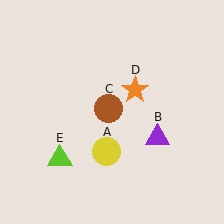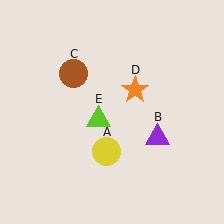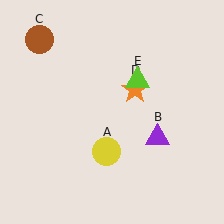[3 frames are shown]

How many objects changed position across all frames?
2 objects changed position: brown circle (object C), lime triangle (object E).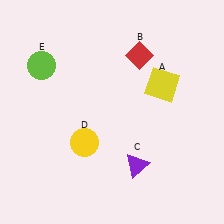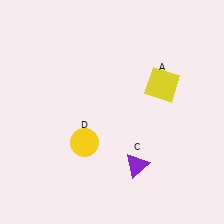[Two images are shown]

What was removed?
The red diamond (B), the lime circle (E) were removed in Image 2.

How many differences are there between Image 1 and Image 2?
There are 2 differences between the two images.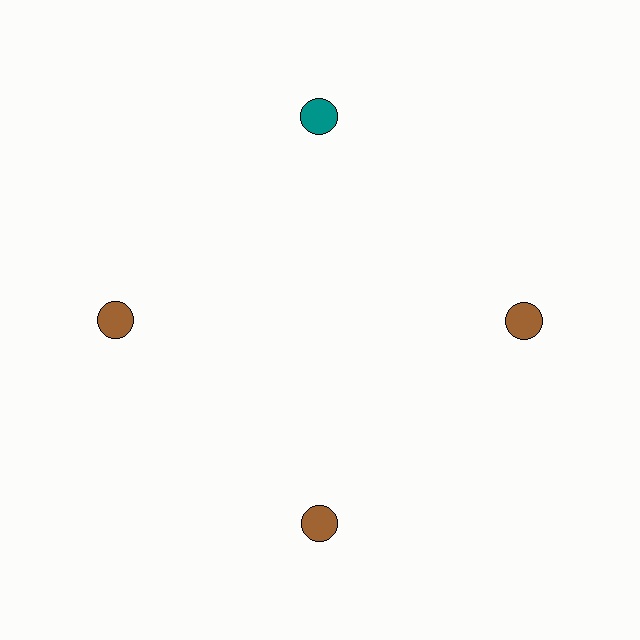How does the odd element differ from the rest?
It has a different color: teal instead of brown.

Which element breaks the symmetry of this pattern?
The teal circle at roughly the 12 o'clock position breaks the symmetry. All other shapes are brown circles.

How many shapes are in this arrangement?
There are 4 shapes arranged in a ring pattern.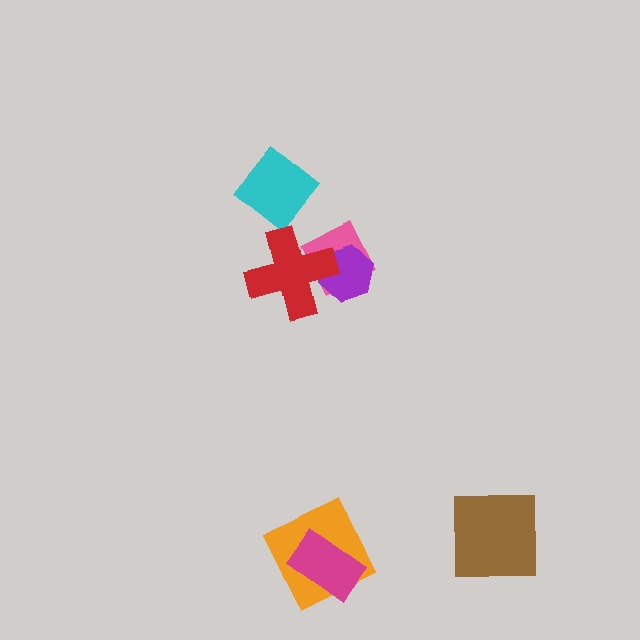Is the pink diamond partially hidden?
Yes, it is partially covered by another shape.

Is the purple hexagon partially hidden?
Yes, it is partially covered by another shape.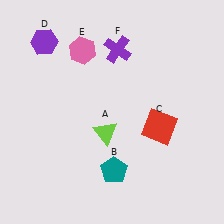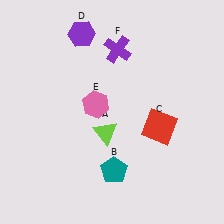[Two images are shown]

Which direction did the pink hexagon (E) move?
The pink hexagon (E) moved down.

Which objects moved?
The objects that moved are: the purple hexagon (D), the pink hexagon (E).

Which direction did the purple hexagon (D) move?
The purple hexagon (D) moved right.